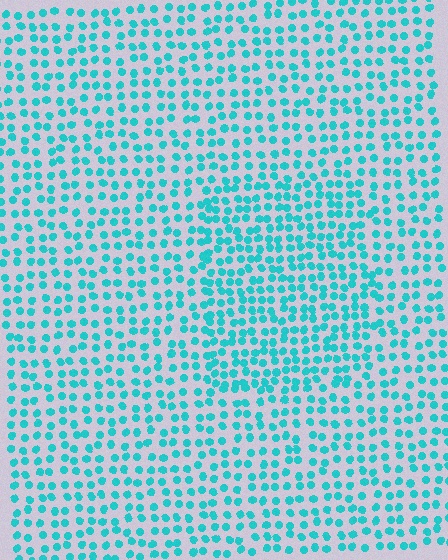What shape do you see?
I see a rectangle.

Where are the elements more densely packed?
The elements are more densely packed inside the rectangle boundary.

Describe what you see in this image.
The image contains small cyan elements arranged at two different densities. A rectangle-shaped region is visible where the elements are more densely packed than the surrounding area.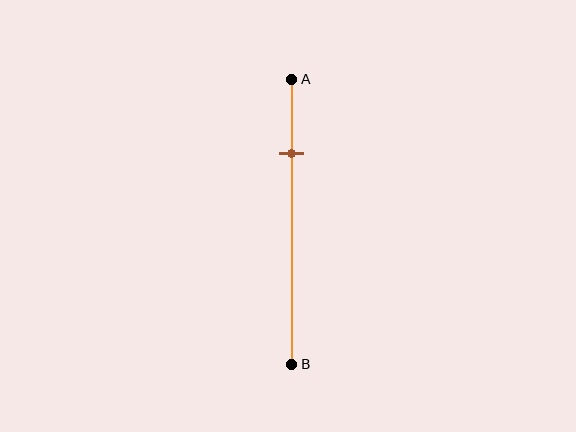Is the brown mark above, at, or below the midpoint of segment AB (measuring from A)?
The brown mark is above the midpoint of segment AB.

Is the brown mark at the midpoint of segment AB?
No, the mark is at about 25% from A, not at the 50% midpoint.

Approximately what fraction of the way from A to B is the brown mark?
The brown mark is approximately 25% of the way from A to B.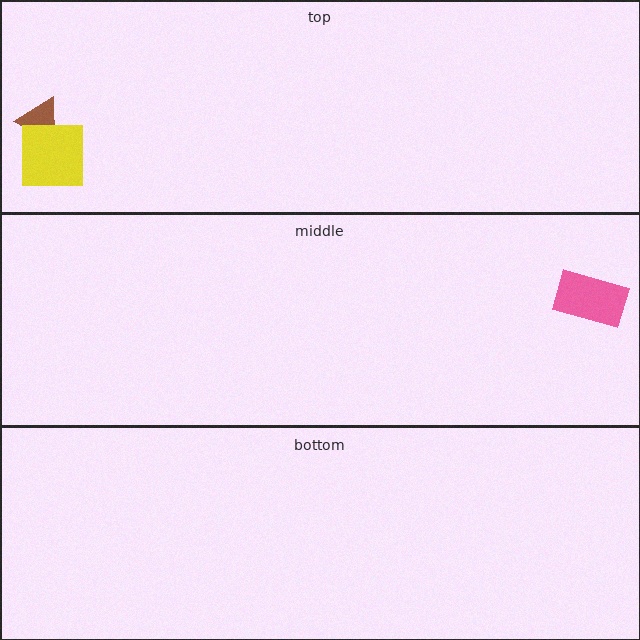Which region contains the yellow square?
The top region.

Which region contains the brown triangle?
The top region.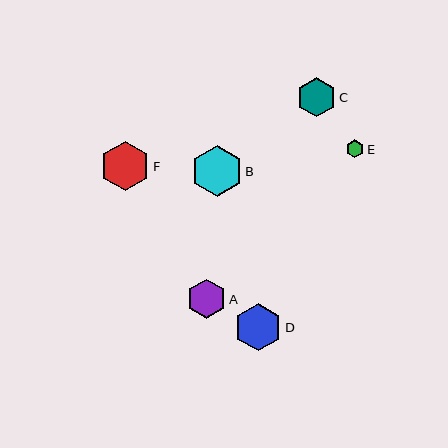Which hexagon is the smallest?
Hexagon E is the smallest with a size of approximately 18 pixels.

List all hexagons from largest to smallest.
From largest to smallest: B, F, D, A, C, E.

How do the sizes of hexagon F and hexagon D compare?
Hexagon F and hexagon D are approximately the same size.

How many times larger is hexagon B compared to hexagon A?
Hexagon B is approximately 1.3 times the size of hexagon A.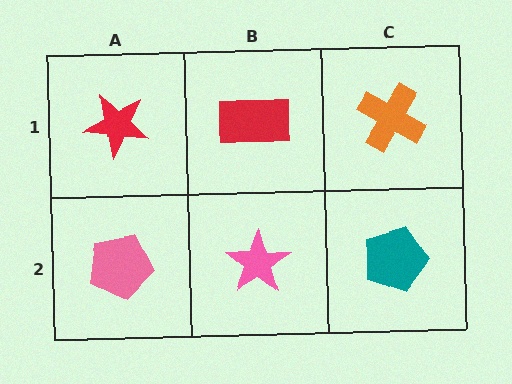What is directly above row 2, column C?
An orange cross.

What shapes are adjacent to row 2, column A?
A red star (row 1, column A), a pink star (row 2, column B).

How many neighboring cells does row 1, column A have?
2.